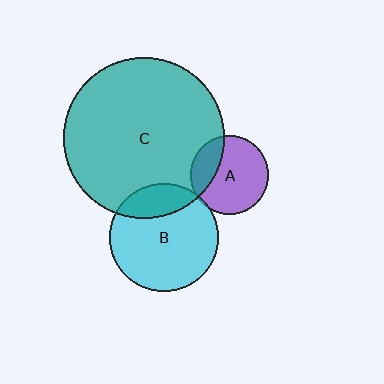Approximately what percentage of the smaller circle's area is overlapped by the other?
Approximately 25%.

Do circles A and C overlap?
Yes.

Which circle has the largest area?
Circle C (teal).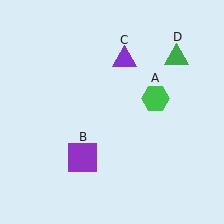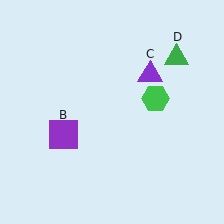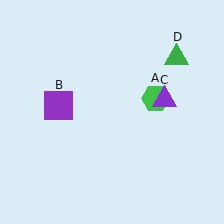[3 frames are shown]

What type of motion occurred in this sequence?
The purple square (object B), purple triangle (object C) rotated clockwise around the center of the scene.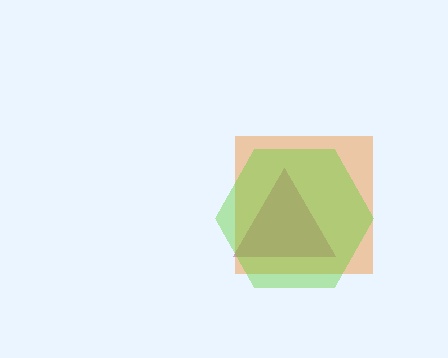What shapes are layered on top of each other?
The layered shapes are: a purple triangle, an orange square, a lime hexagon.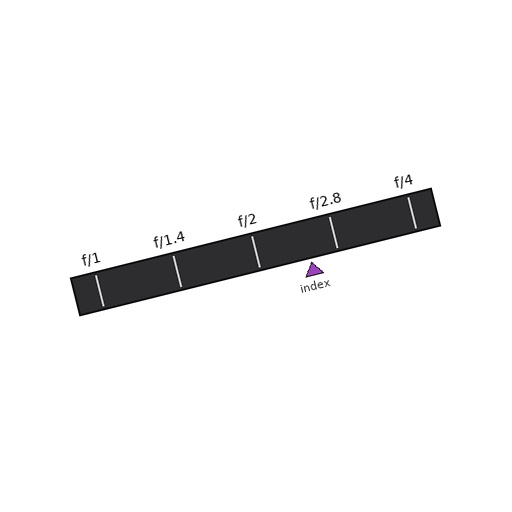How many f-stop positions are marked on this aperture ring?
There are 5 f-stop positions marked.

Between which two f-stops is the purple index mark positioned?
The index mark is between f/2 and f/2.8.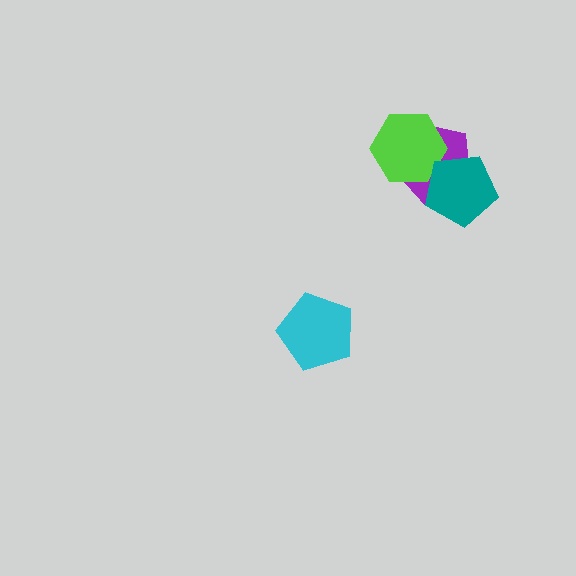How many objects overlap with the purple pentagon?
2 objects overlap with the purple pentagon.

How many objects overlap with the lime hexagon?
2 objects overlap with the lime hexagon.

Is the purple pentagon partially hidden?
Yes, it is partially covered by another shape.